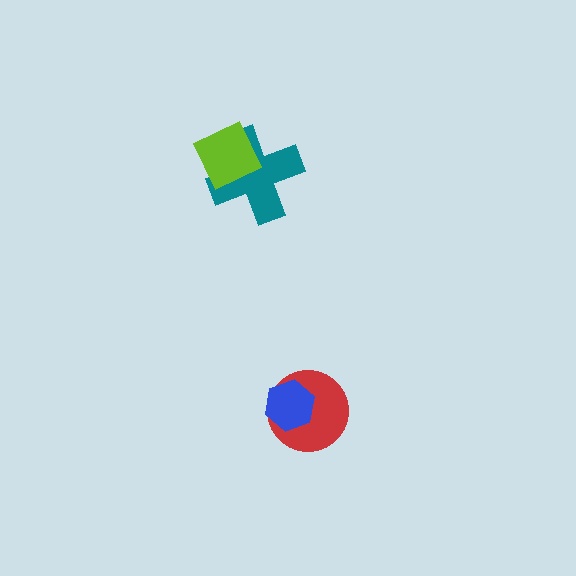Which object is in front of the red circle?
The blue hexagon is in front of the red circle.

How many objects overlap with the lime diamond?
1 object overlaps with the lime diamond.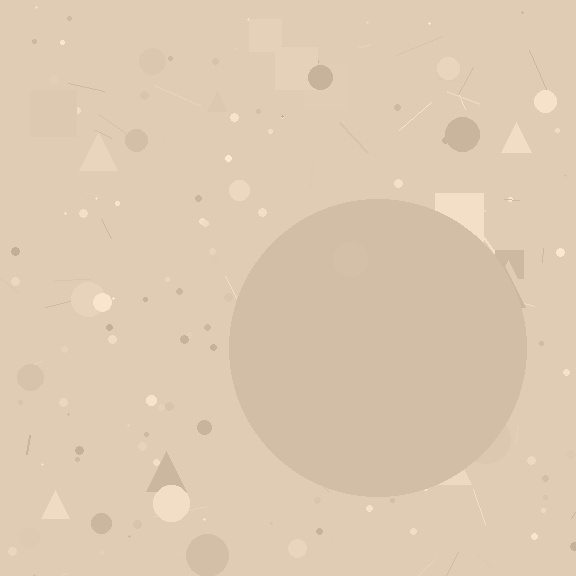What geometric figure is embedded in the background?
A circle is embedded in the background.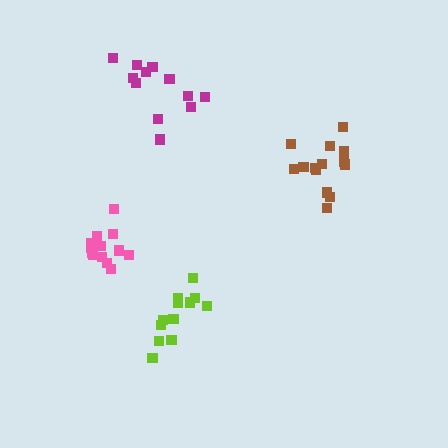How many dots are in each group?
Group 1: 14 dots, Group 2: 13 dots, Group 3: 12 dots, Group 4: 12 dots (51 total).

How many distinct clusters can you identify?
There are 4 distinct clusters.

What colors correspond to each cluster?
The clusters are colored: brown, pink, magenta, lime.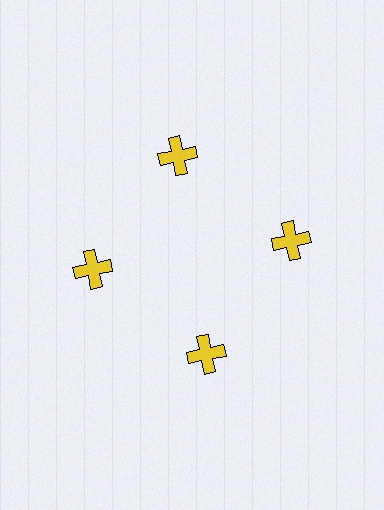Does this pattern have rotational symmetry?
Yes, this pattern has 4-fold rotational symmetry. It looks the same after rotating 90 degrees around the center.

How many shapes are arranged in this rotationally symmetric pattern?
There are 4 shapes, arranged in 4 groups of 1.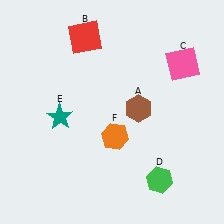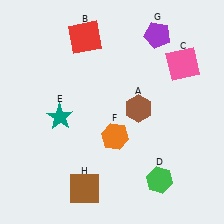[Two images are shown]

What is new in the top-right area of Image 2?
A purple pentagon (G) was added in the top-right area of Image 2.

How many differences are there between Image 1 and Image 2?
There are 2 differences between the two images.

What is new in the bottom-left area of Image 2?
A brown square (H) was added in the bottom-left area of Image 2.